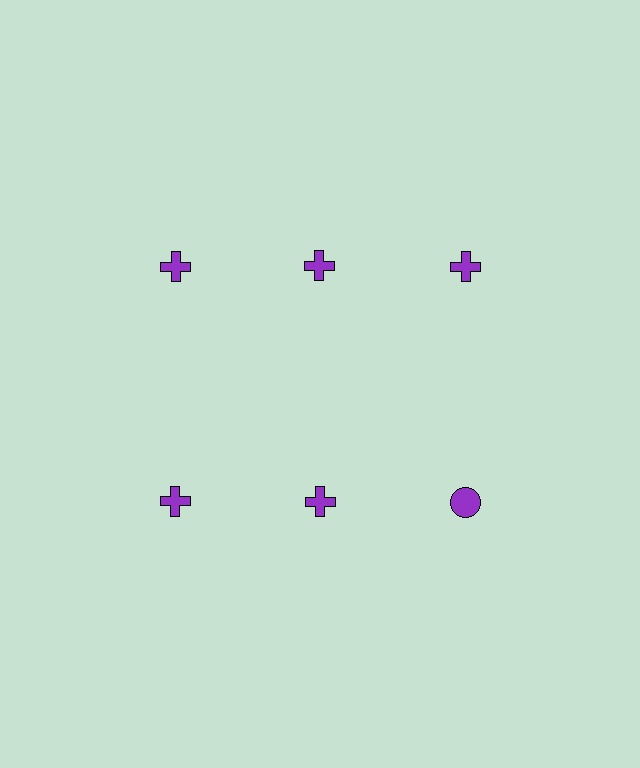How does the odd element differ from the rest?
It has a different shape: circle instead of cross.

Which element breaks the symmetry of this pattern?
The purple circle in the second row, center column breaks the symmetry. All other shapes are purple crosses.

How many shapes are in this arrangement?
There are 6 shapes arranged in a grid pattern.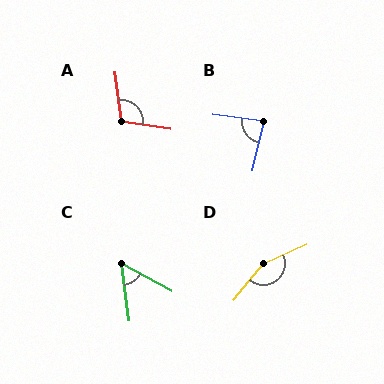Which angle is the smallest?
C, at approximately 54 degrees.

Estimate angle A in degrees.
Approximately 105 degrees.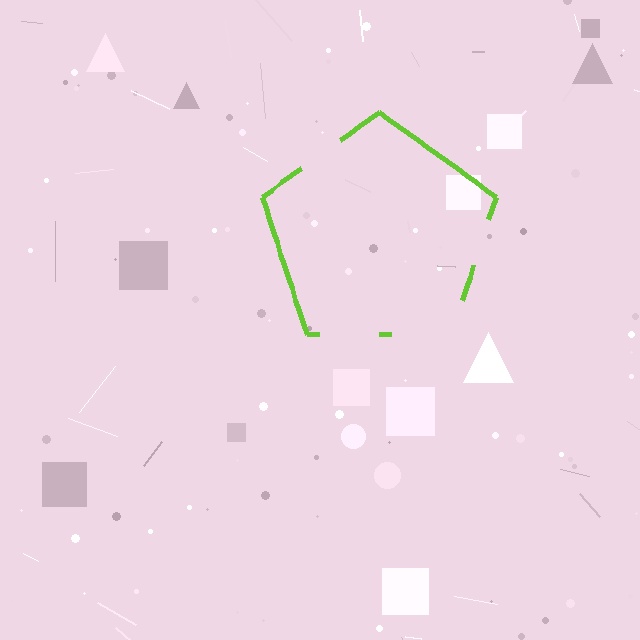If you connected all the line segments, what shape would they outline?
They would outline a pentagon.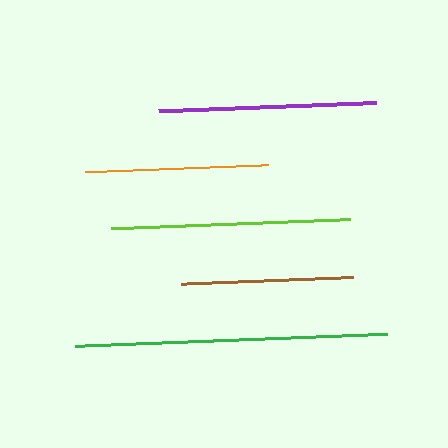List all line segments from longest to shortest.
From longest to shortest: green, lime, purple, orange, brown.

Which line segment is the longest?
The green line is the longest at approximately 313 pixels.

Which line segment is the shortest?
The brown line is the shortest at approximately 172 pixels.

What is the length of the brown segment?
The brown segment is approximately 172 pixels long.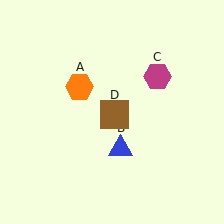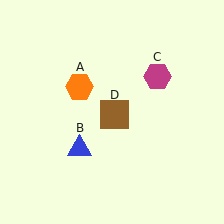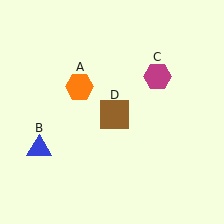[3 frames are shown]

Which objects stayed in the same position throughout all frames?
Orange hexagon (object A) and magenta hexagon (object C) and brown square (object D) remained stationary.